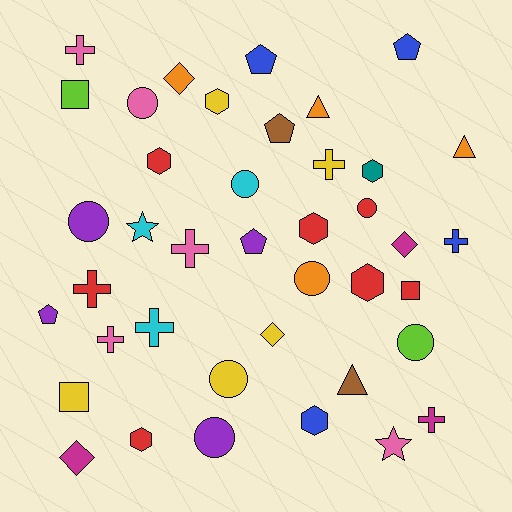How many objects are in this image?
There are 40 objects.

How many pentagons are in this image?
There are 5 pentagons.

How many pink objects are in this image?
There are 5 pink objects.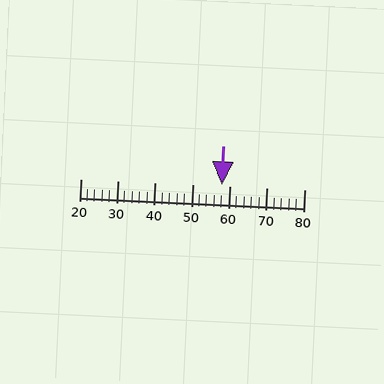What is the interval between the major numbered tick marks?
The major tick marks are spaced 10 units apart.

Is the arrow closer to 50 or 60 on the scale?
The arrow is closer to 60.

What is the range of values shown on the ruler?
The ruler shows values from 20 to 80.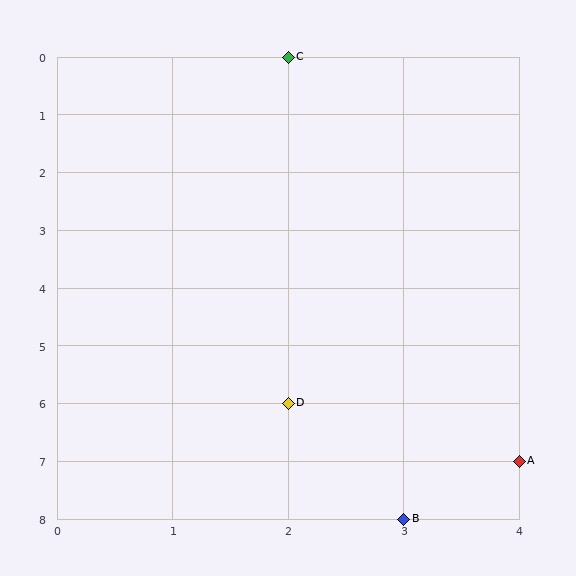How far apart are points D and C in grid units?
Points D and C are 6 rows apart.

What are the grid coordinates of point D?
Point D is at grid coordinates (2, 6).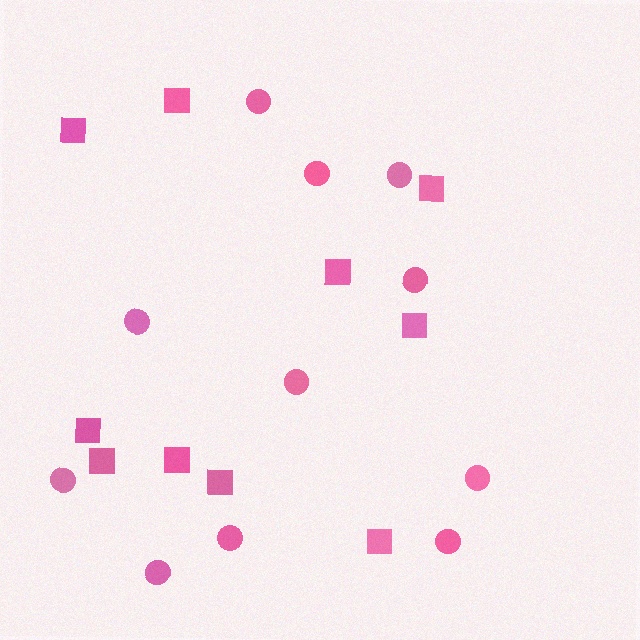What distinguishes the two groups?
There are 2 groups: one group of squares (10) and one group of circles (11).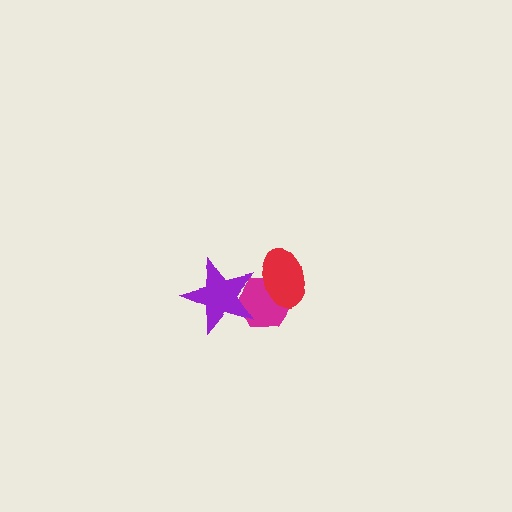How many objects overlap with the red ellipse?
1 object overlaps with the red ellipse.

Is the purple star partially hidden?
No, no other shape covers it.